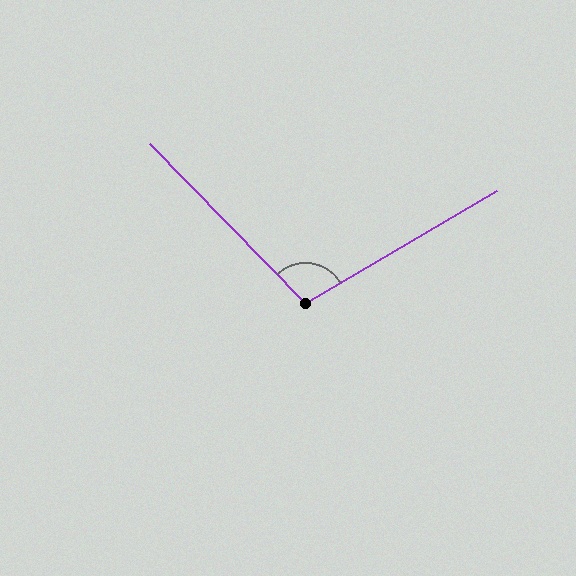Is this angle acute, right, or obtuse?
It is obtuse.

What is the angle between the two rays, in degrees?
Approximately 104 degrees.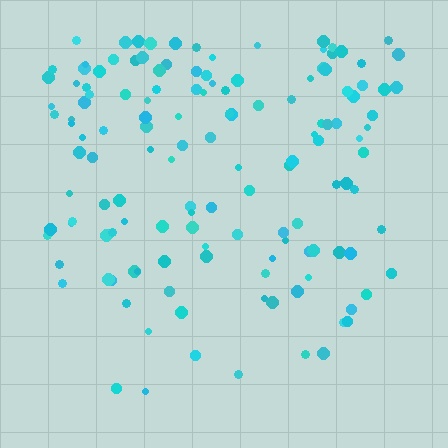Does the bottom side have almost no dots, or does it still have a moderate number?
Still a moderate number, just noticeably fewer than the top.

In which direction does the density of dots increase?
From bottom to top, with the top side densest.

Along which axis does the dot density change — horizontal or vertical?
Vertical.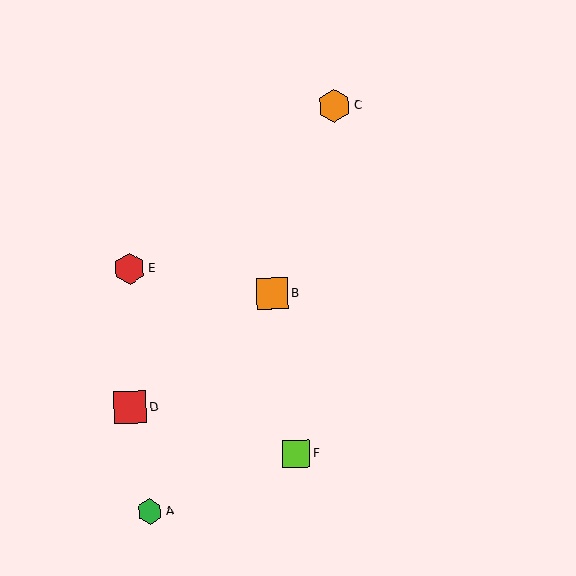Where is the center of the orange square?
The center of the orange square is at (272, 293).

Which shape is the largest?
The orange hexagon (labeled C) is the largest.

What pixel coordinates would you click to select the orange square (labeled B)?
Click at (272, 293) to select the orange square B.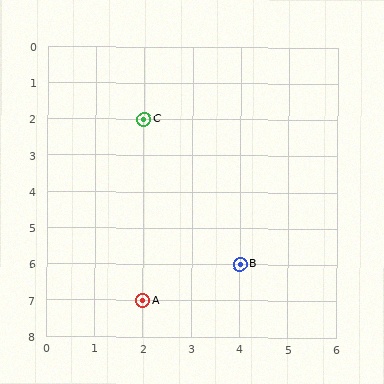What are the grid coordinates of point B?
Point B is at grid coordinates (4, 6).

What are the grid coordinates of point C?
Point C is at grid coordinates (2, 2).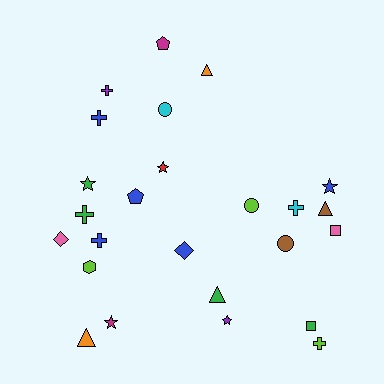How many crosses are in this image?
There are 6 crosses.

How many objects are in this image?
There are 25 objects.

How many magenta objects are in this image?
There are 2 magenta objects.